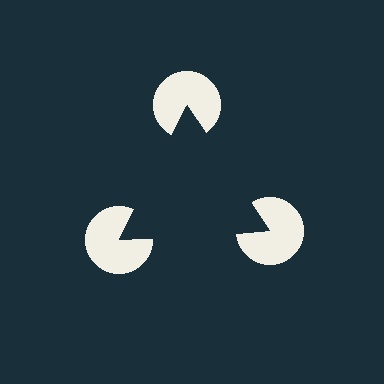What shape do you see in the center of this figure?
An illusory triangle — its edges are inferred from the aligned wedge cuts in the pac-man discs, not physically drawn.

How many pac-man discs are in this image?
There are 3 — one at each vertex of the illusory triangle.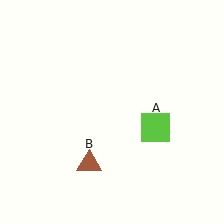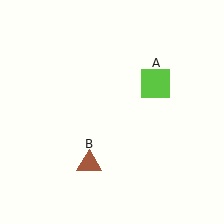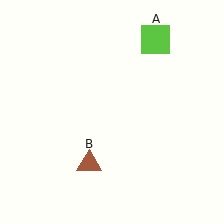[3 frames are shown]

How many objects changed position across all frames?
1 object changed position: lime square (object A).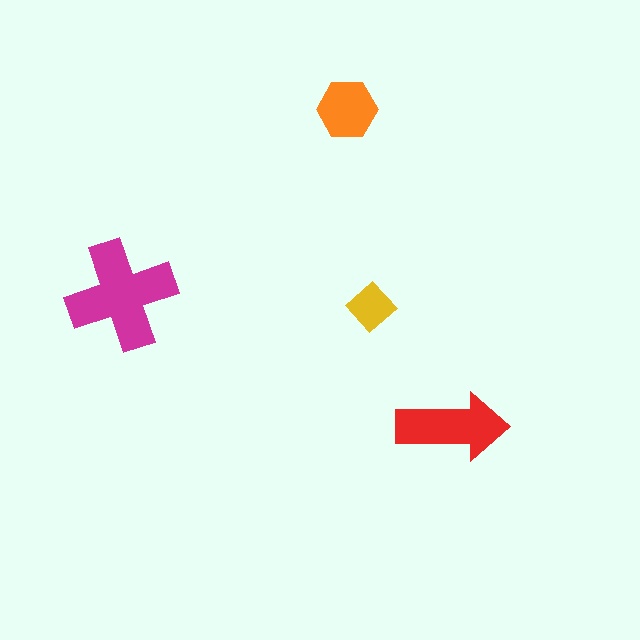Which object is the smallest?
The yellow diamond.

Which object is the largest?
The magenta cross.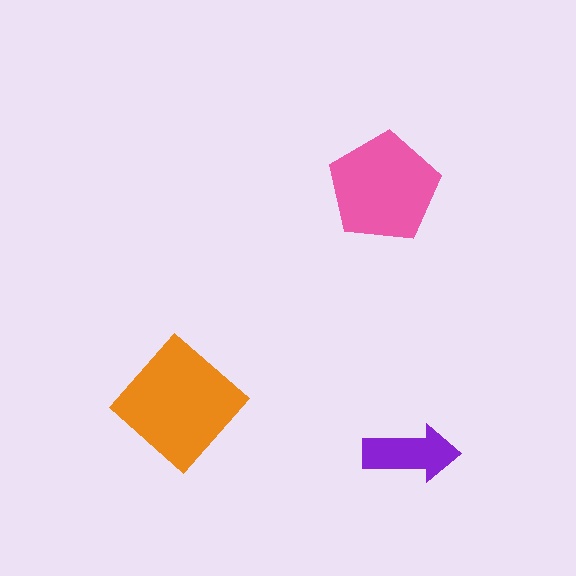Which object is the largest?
The orange diamond.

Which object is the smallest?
The purple arrow.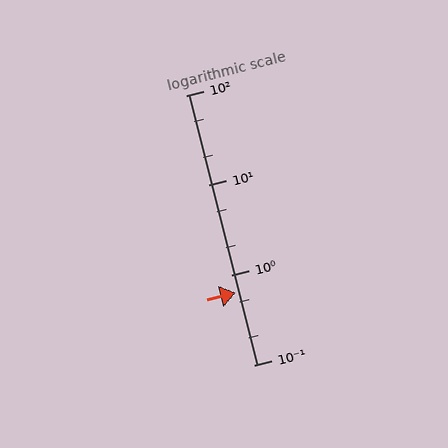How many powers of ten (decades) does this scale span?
The scale spans 3 decades, from 0.1 to 100.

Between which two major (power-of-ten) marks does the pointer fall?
The pointer is between 0.1 and 1.